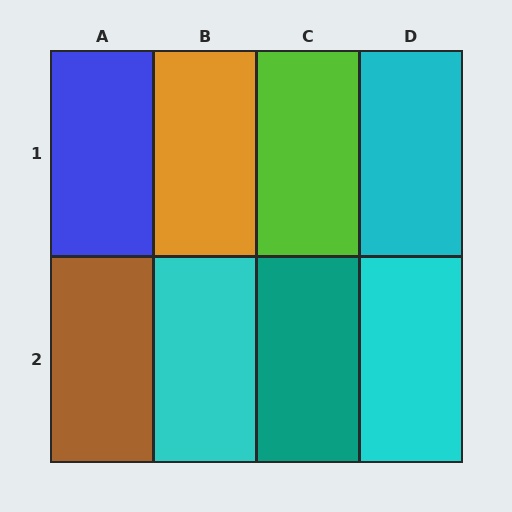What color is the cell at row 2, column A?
Brown.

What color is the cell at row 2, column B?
Cyan.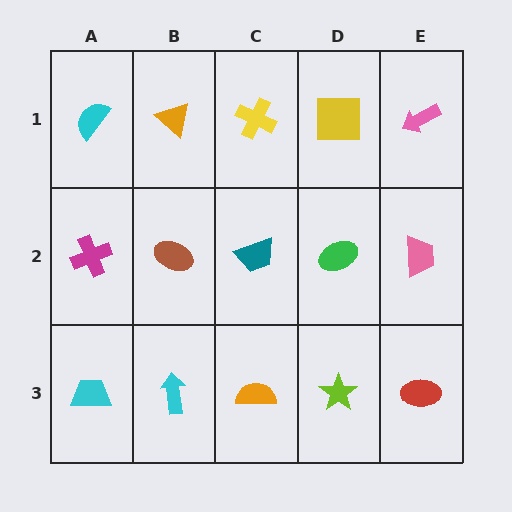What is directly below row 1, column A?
A magenta cross.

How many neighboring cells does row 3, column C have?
3.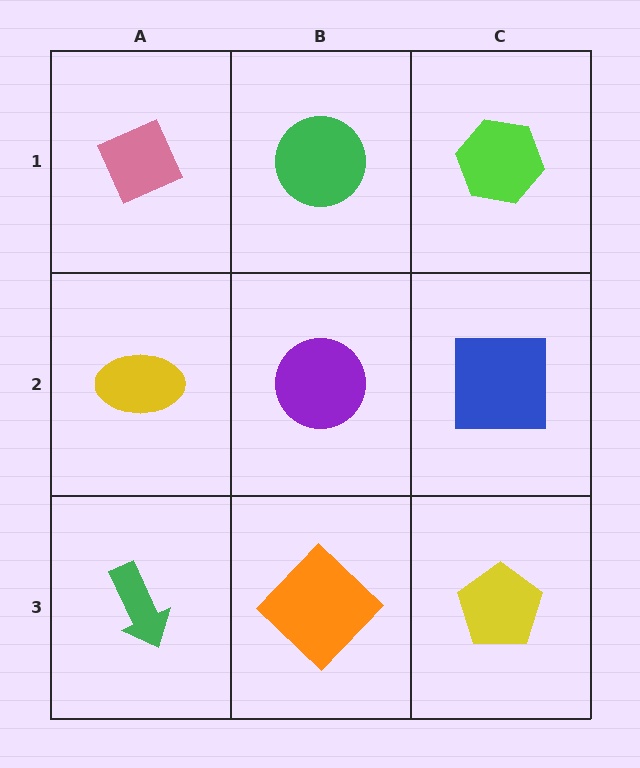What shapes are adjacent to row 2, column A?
A pink diamond (row 1, column A), a green arrow (row 3, column A), a purple circle (row 2, column B).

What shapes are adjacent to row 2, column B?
A green circle (row 1, column B), an orange diamond (row 3, column B), a yellow ellipse (row 2, column A), a blue square (row 2, column C).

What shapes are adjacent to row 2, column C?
A lime hexagon (row 1, column C), a yellow pentagon (row 3, column C), a purple circle (row 2, column B).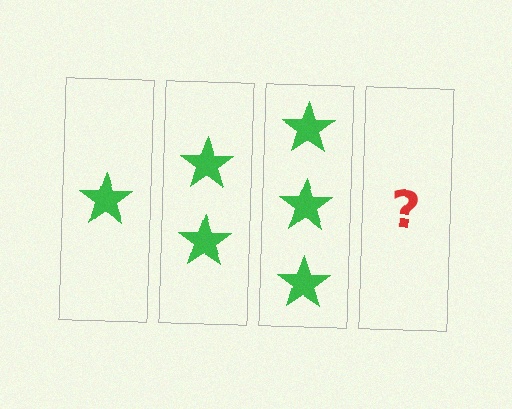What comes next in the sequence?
The next element should be 4 stars.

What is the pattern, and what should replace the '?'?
The pattern is that each step adds one more star. The '?' should be 4 stars.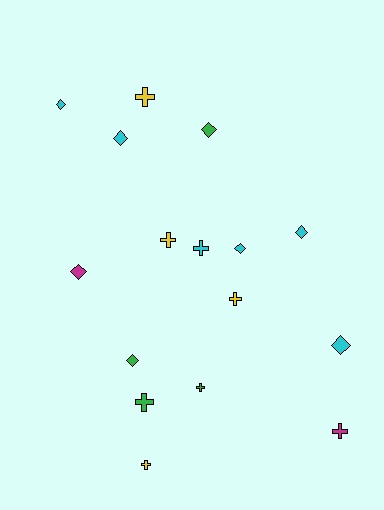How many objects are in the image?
There are 16 objects.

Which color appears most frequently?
Cyan, with 6 objects.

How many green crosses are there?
There are 2 green crosses.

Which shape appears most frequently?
Cross, with 8 objects.